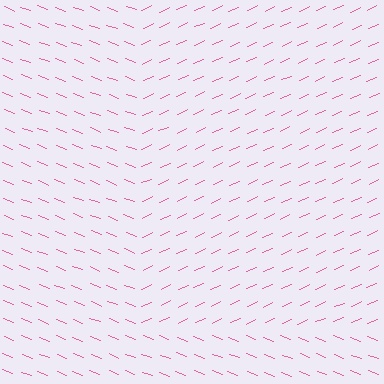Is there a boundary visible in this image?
Yes, there is a texture boundary formed by a change in line orientation.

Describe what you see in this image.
The image is filled with small pink line segments. A rectangle region in the image has lines oriented differently from the surrounding lines, creating a visible texture boundary.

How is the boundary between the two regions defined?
The boundary is defined purely by a change in line orientation (approximately 45 degrees difference). All lines are the same color and thickness.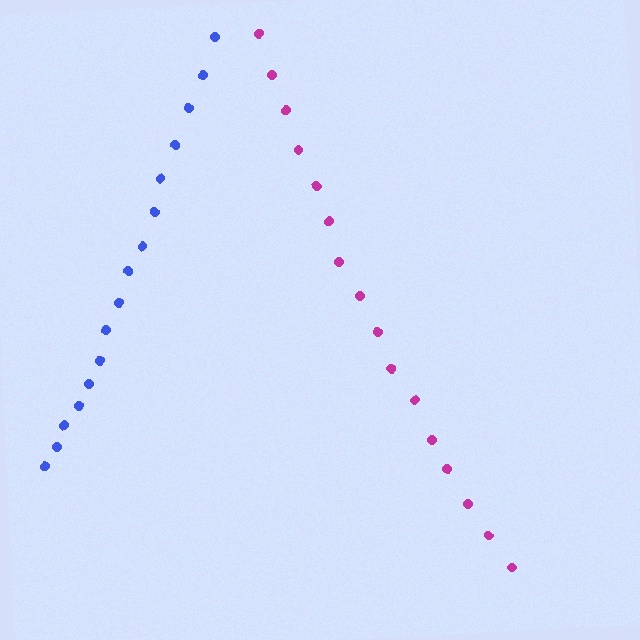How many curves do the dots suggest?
There are 2 distinct paths.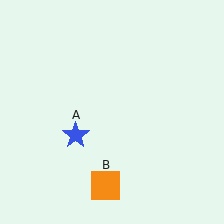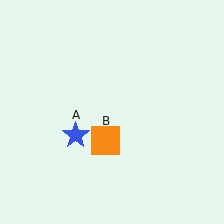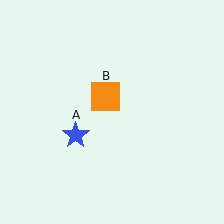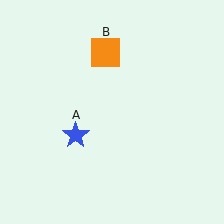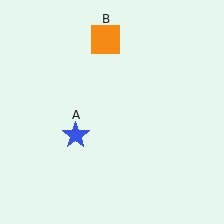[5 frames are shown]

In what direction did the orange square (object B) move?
The orange square (object B) moved up.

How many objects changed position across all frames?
1 object changed position: orange square (object B).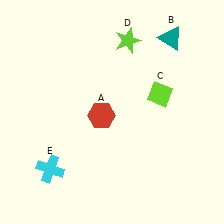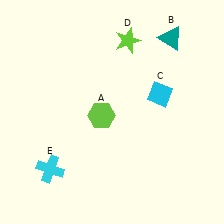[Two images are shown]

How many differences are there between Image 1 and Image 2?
There are 2 differences between the two images.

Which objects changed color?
A changed from red to lime. C changed from lime to cyan.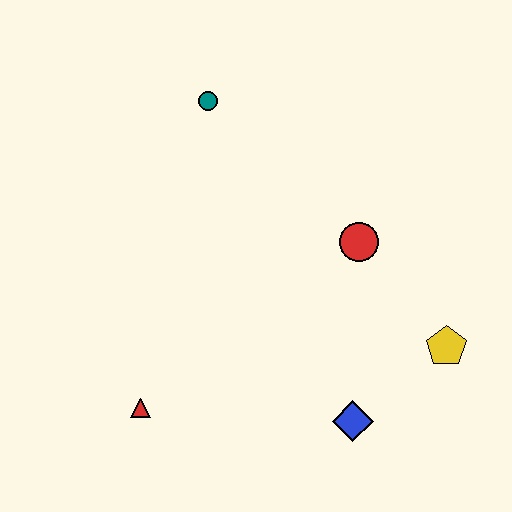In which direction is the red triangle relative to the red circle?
The red triangle is to the left of the red circle.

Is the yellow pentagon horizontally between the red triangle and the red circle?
No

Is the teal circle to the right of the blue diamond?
No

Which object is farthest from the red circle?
The red triangle is farthest from the red circle.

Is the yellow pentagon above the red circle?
No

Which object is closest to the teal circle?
The red circle is closest to the teal circle.